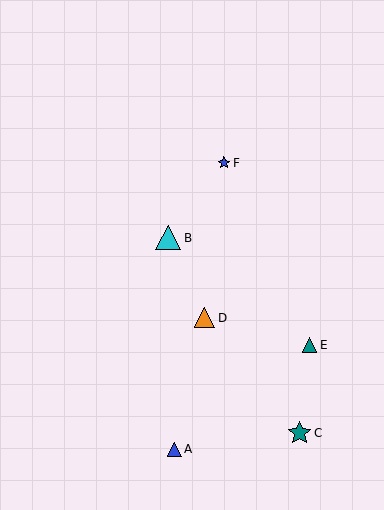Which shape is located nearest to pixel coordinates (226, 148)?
The blue star (labeled F) at (224, 163) is nearest to that location.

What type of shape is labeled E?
Shape E is a teal triangle.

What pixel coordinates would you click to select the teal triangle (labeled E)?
Click at (309, 345) to select the teal triangle E.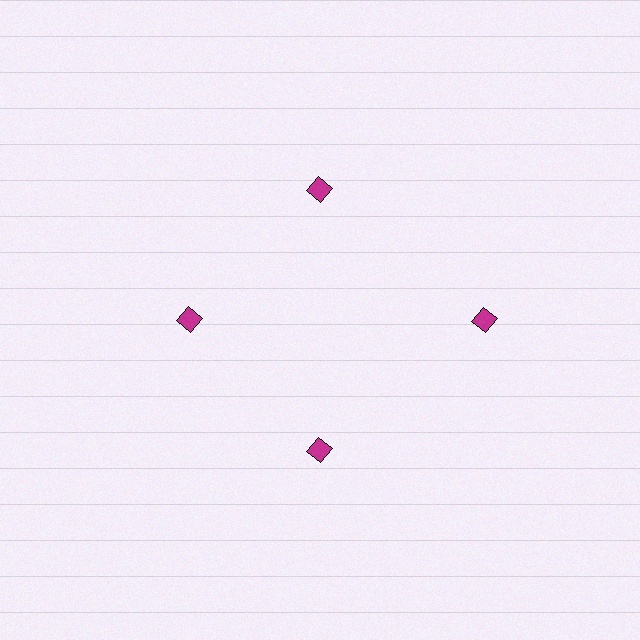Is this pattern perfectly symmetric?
No. The 4 magenta squares are arranged in a ring, but one element near the 3 o'clock position is pushed outward from the center, breaking the 4-fold rotational symmetry.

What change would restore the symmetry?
The symmetry would be restored by moving it inward, back onto the ring so that all 4 squares sit at equal angles and equal distance from the center.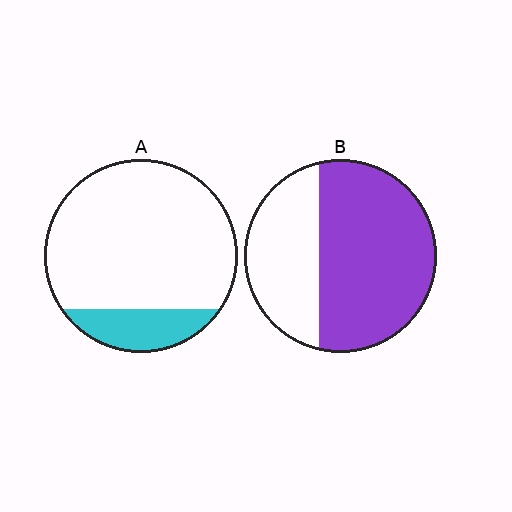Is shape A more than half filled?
No.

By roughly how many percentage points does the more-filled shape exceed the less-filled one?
By roughly 45 percentage points (B over A).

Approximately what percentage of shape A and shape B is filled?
A is approximately 15% and B is approximately 65%.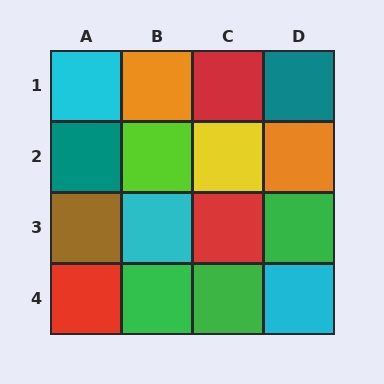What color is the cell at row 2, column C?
Yellow.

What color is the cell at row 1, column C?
Red.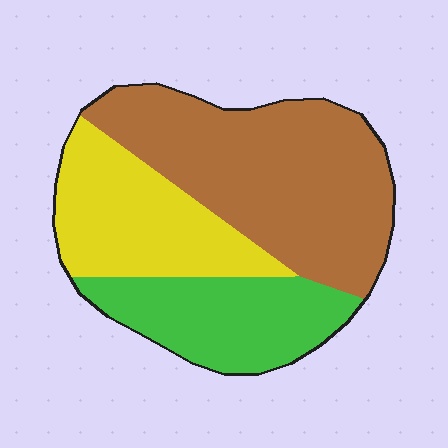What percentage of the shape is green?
Green covers roughly 25% of the shape.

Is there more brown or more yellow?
Brown.